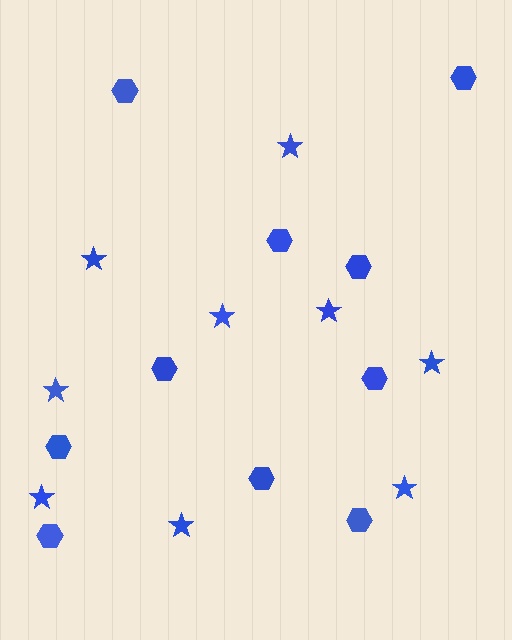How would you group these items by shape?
There are 2 groups: one group of stars (9) and one group of hexagons (10).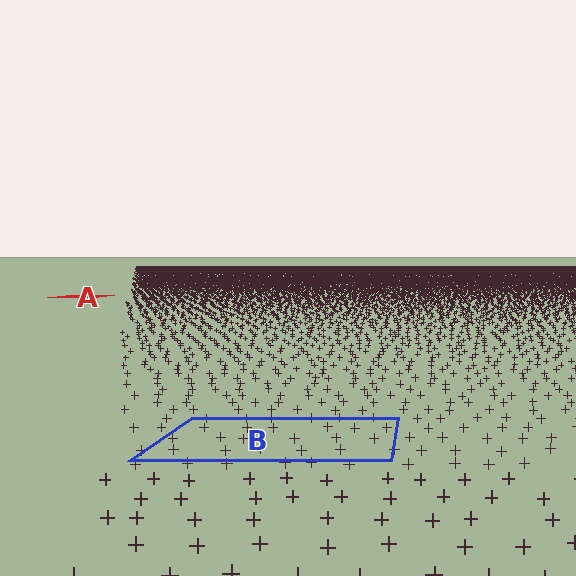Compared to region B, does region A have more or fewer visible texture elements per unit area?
Region A has more texture elements per unit area — they are packed more densely because it is farther away.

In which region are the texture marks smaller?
The texture marks are smaller in region A, because it is farther away.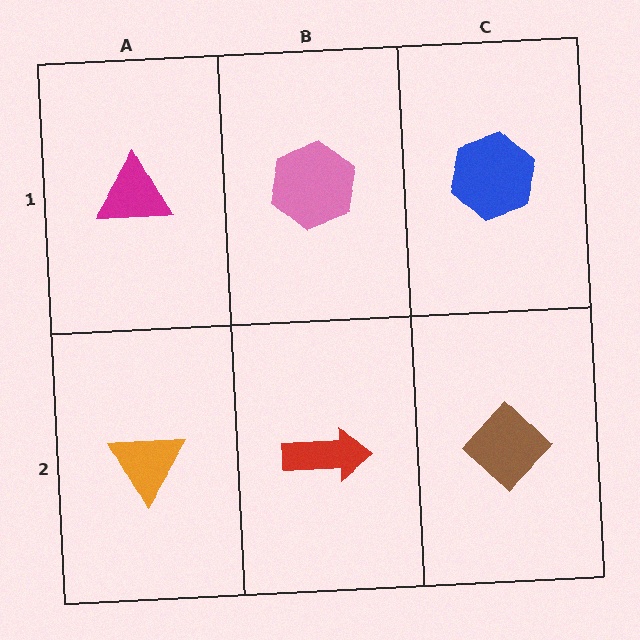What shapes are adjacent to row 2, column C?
A blue hexagon (row 1, column C), a red arrow (row 2, column B).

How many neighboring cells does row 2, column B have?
3.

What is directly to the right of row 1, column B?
A blue hexagon.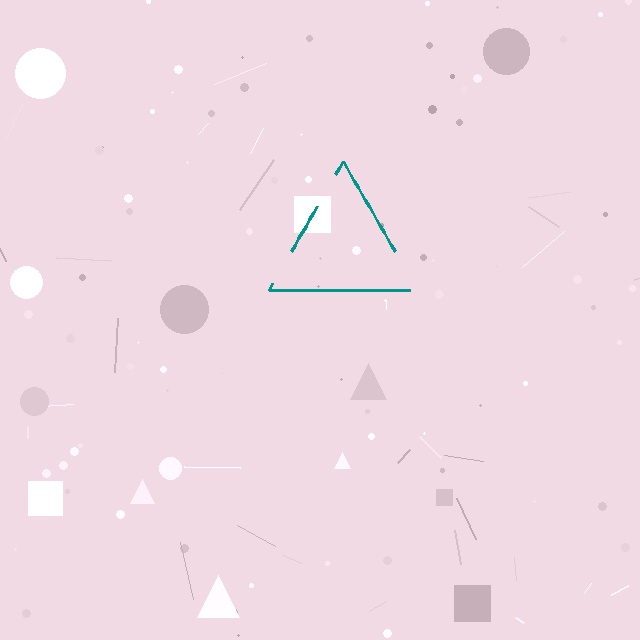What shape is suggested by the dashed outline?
The dashed outline suggests a triangle.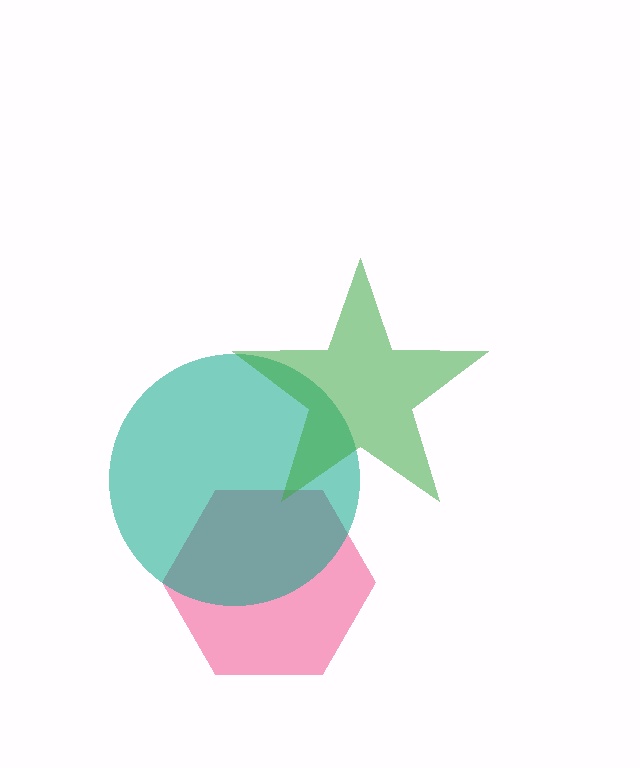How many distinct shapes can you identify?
There are 3 distinct shapes: a pink hexagon, a teal circle, a green star.